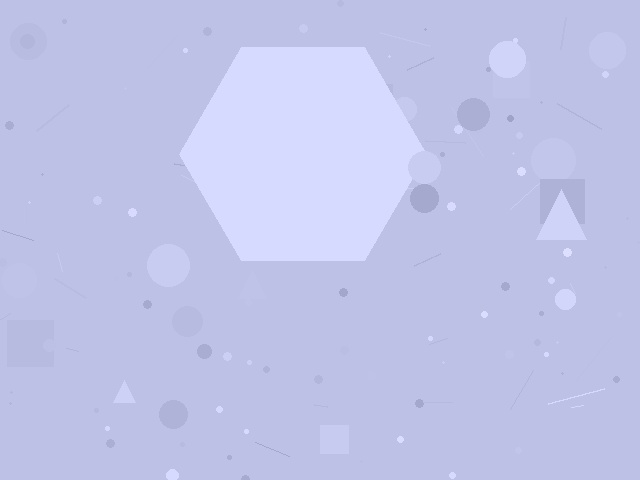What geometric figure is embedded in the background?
A hexagon is embedded in the background.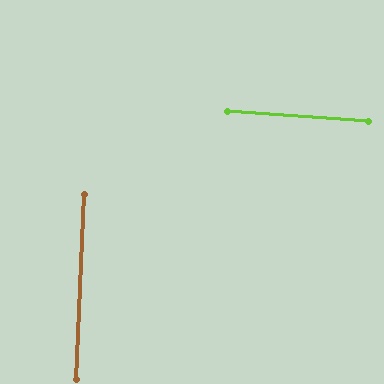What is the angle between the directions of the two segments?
Approximately 88 degrees.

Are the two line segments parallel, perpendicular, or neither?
Perpendicular — they meet at approximately 88°.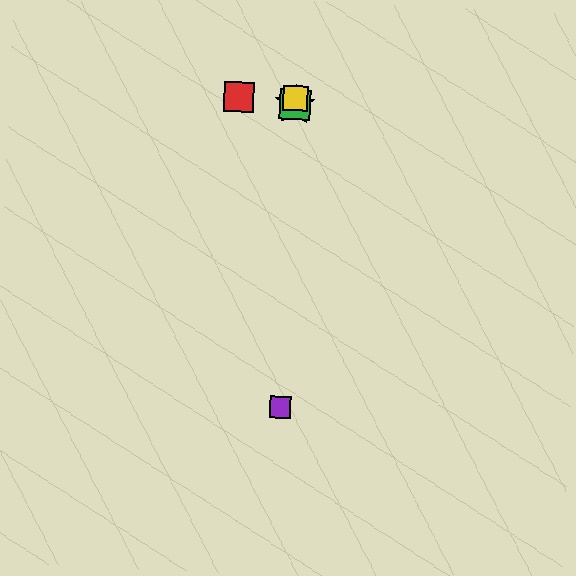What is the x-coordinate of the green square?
The green square is at x≈295.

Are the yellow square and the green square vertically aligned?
Yes, both are at x≈295.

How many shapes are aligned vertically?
4 shapes (the blue star, the green square, the yellow square, the purple square) are aligned vertically.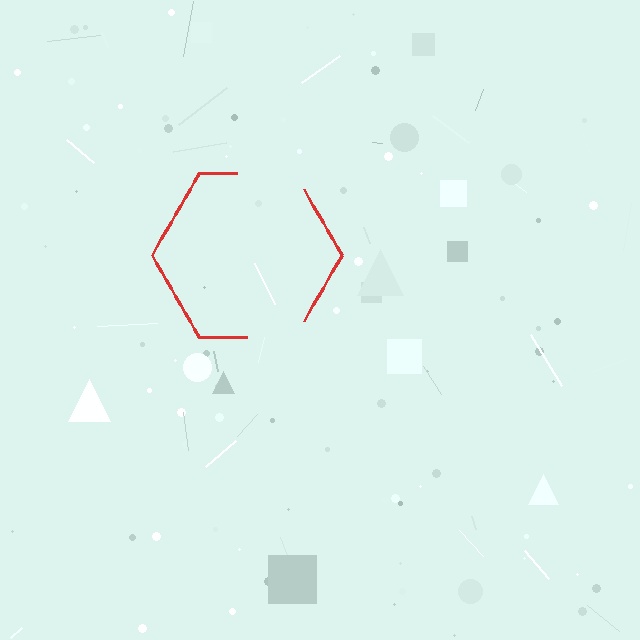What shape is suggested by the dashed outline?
The dashed outline suggests a hexagon.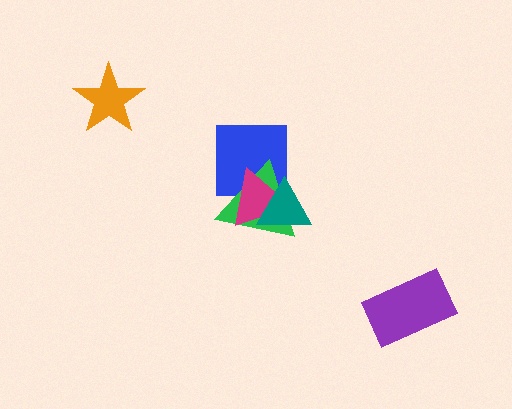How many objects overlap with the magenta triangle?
3 objects overlap with the magenta triangle.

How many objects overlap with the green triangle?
3 objects overlap with the green triangle.